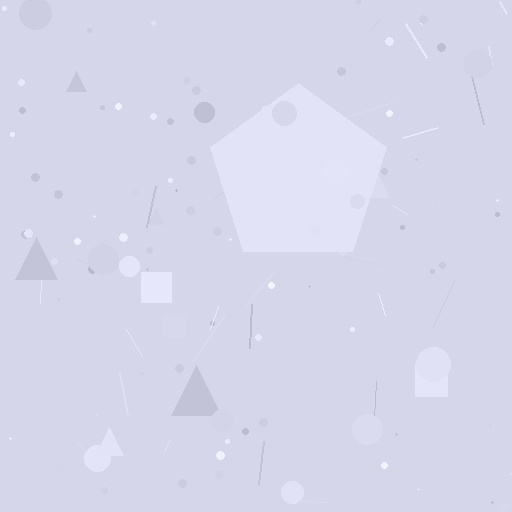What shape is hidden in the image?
A pentagon is hidden in the image.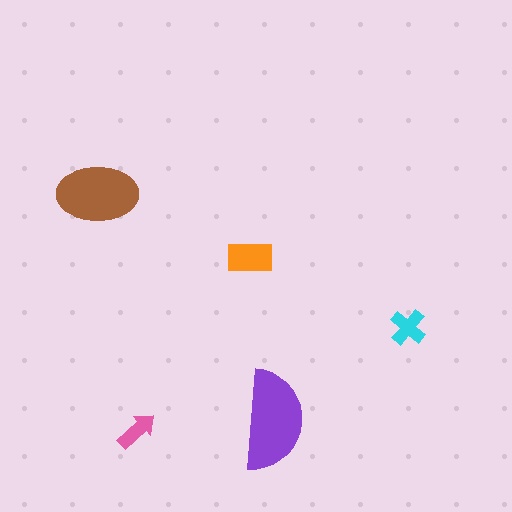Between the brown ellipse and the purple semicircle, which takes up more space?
The purple semicircle.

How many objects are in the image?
There are 5 objects in the image.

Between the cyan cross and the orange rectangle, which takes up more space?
The orange rectangle.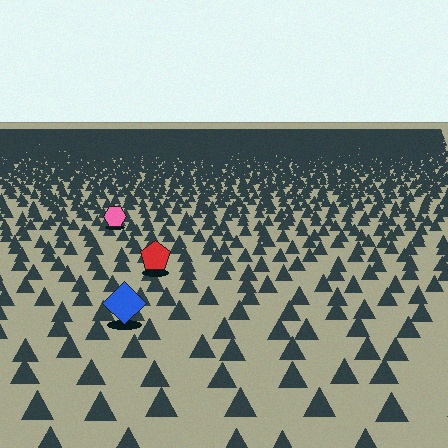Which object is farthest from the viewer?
The pink hexagon is farthest from the viewer. It appears smaller and the ground texture around it is denser.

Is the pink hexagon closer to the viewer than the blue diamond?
No. The blue diamond is closer — you can tell from the texture gradient: the ground texture is coarser near it.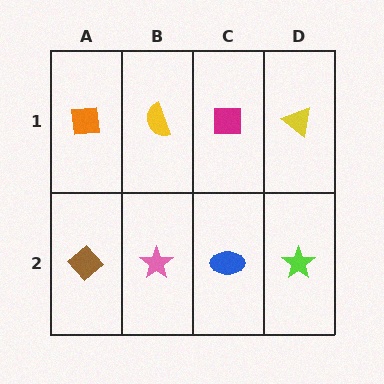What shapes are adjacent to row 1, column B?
A pink star (row 2, column B), an orange square (row 1, column A), a magenta square (row 1, column C).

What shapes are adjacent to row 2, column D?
A yellow triangle (row 1, column D), a blue ellipse (row 2, column C).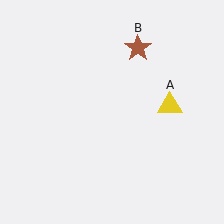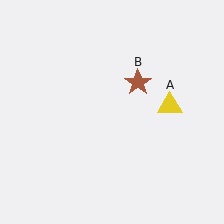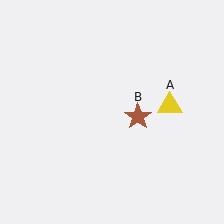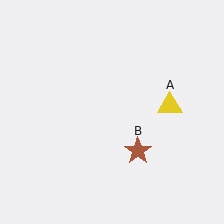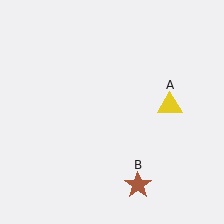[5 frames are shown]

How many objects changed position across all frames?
1 object changed position: brown star (object B).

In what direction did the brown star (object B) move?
The brown star (object B) moved down.